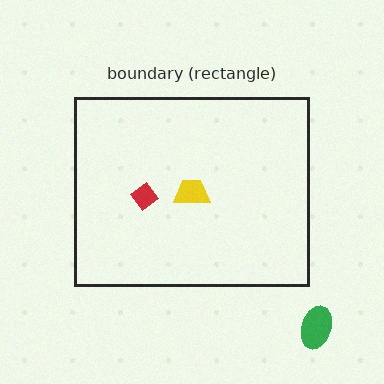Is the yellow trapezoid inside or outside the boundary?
Inside.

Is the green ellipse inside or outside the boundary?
Outside.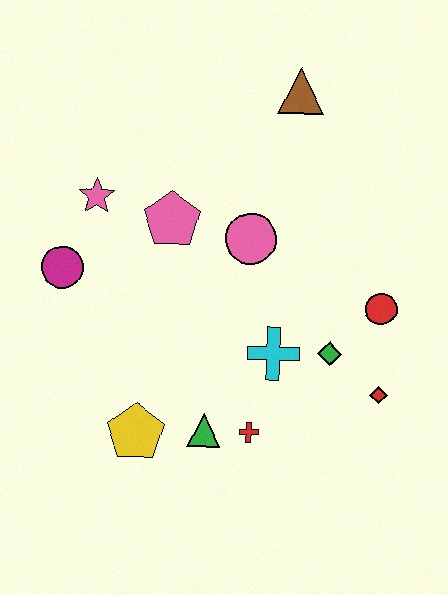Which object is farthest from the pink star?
The red diamond is farthest from the pink star.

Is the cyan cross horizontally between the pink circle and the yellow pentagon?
No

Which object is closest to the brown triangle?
The pink circle is closest to the brown triangle.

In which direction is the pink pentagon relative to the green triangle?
The pink pentagon is above the green triangle.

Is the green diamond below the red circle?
Yes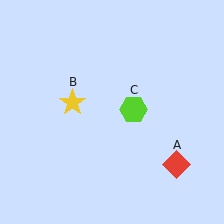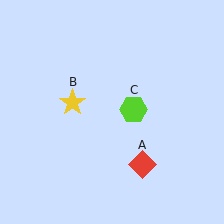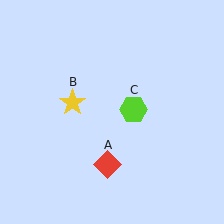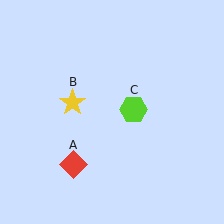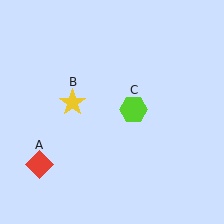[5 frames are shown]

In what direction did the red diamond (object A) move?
The red diamond (object A) moved left.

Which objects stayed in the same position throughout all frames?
Yellow star (object B) and lime hexagon (object C) remained stationary.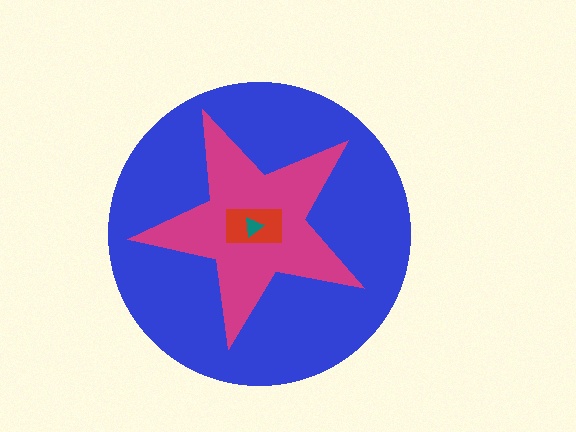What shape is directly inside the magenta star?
The red rectangle.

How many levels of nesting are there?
4.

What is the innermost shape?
The teal triangle.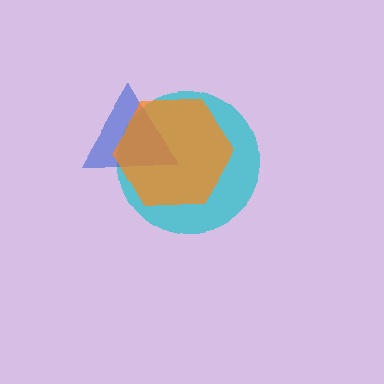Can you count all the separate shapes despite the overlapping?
Yes, there are 3 separate shapes.